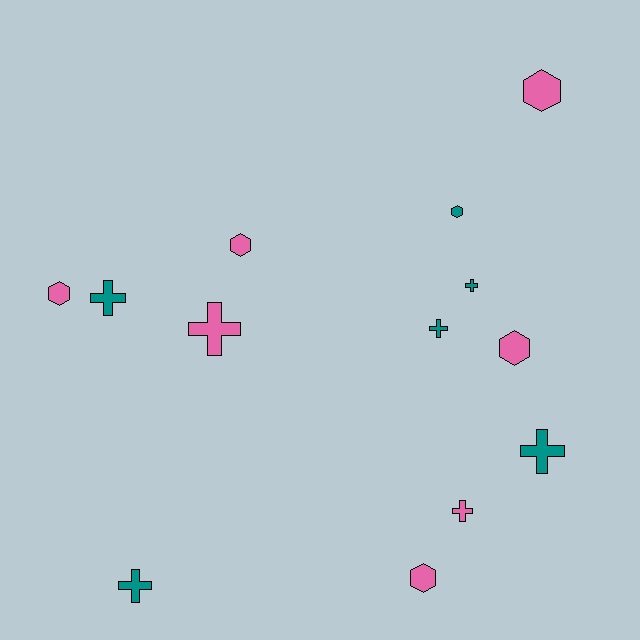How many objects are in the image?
There are 13 objects.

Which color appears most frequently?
Pink, with 7 objects.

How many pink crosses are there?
There are 2 pink crosses.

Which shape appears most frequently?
Cross, with 7 objects.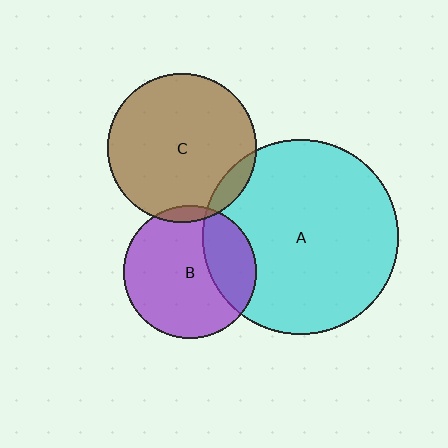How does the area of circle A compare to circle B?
Approximately 2.1 times.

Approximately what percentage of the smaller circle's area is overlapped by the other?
Approximately 25%.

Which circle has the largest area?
Circle A (cyan).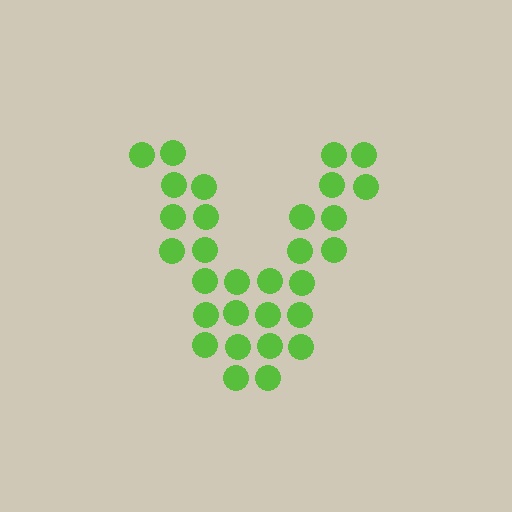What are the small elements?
The small elements are circles.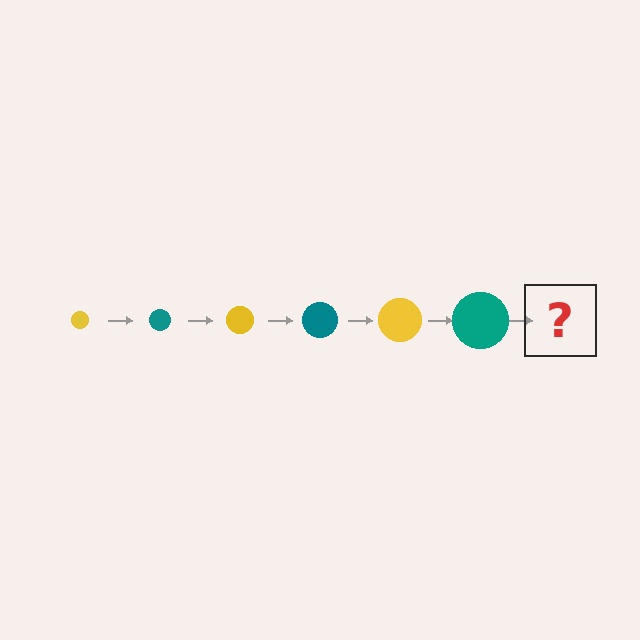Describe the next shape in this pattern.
It should be a yellow circle, larger than the previous one.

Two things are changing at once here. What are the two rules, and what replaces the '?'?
The two rules are that the circle grows larger each step and the color cycles through yellow and teal. The '?' should be a yellow circle, larger than the previous one.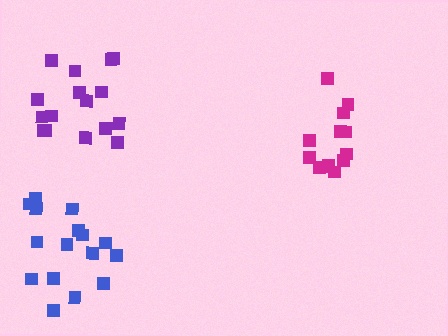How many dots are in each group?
Group 1: 13 dots, Group 2: 16 dots, Group 3: 16 dots (45 total).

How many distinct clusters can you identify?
There are 3 distinct clusters.